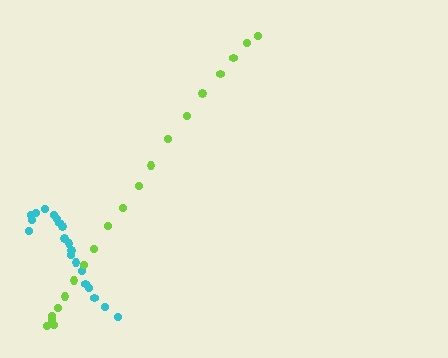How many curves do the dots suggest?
There are 2 distinct paths.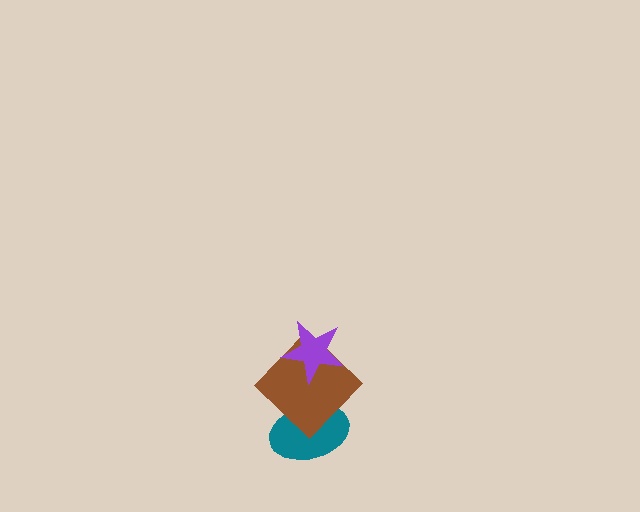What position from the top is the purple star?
The purple star is 1st from the top.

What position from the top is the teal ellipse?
The teal ellipse is 3rd from the top.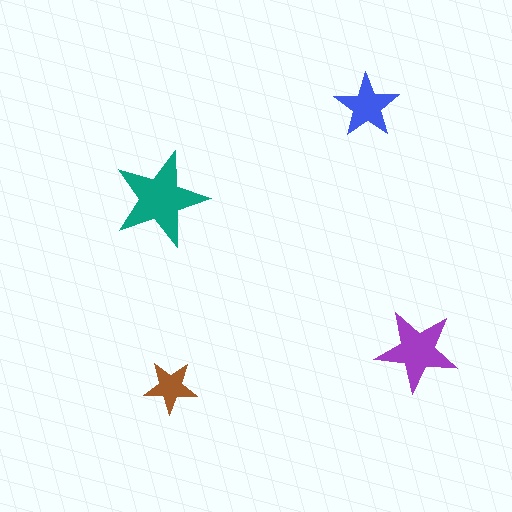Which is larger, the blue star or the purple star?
The purple one.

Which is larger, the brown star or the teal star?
The teal one.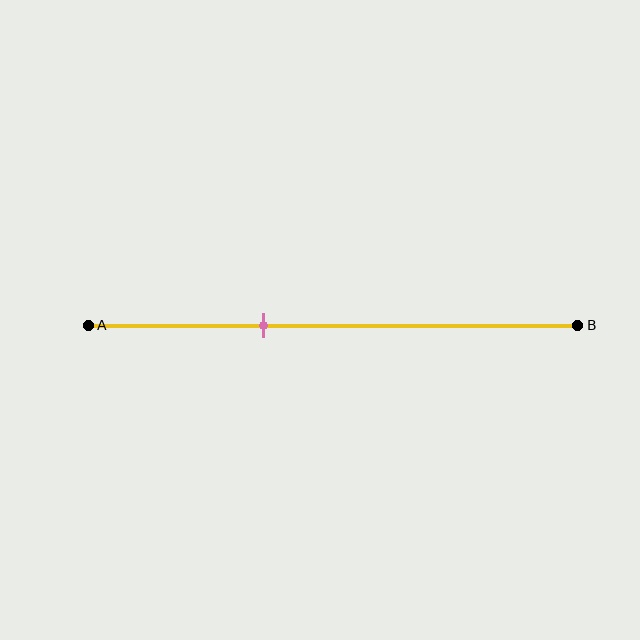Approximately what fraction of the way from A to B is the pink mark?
The pink mark is approximately 35% of the way from A to B.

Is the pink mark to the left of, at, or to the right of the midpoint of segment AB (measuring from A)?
The pink mark is to the left of the midpoint of segment AB.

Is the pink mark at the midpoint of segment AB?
No, the mark is at about 35% from A, not at the 50% midpoint.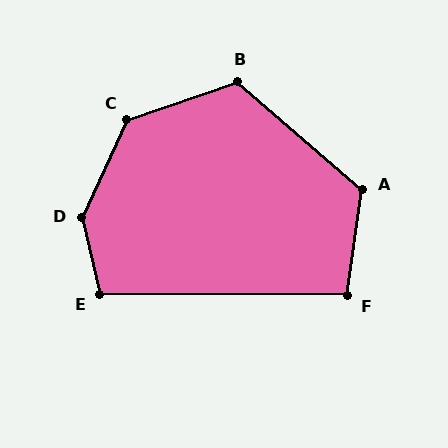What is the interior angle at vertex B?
Approximately 120 degrees (obtuse).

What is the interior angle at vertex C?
Approximately 133 degrees (obtuse).